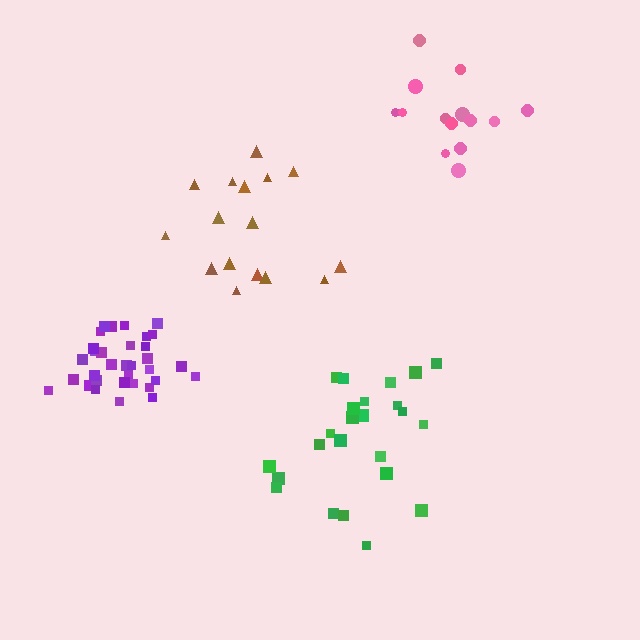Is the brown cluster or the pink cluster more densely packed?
Pink.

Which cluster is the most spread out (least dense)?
Brown.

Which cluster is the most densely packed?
Purple.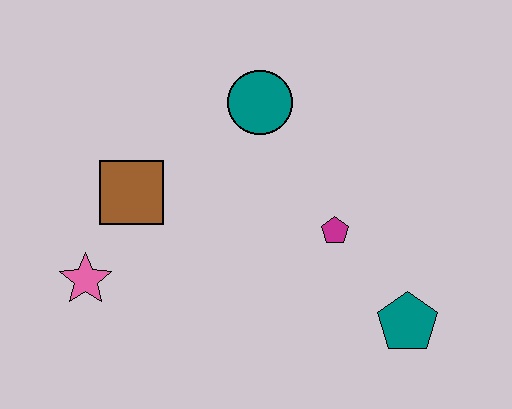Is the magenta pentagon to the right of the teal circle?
Yes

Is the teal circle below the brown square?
No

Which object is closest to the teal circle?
The magenta pentagon is closest to the teal circle.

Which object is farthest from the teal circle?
The teal pentagon is farthest from the teal circle.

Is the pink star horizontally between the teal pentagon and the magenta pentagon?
No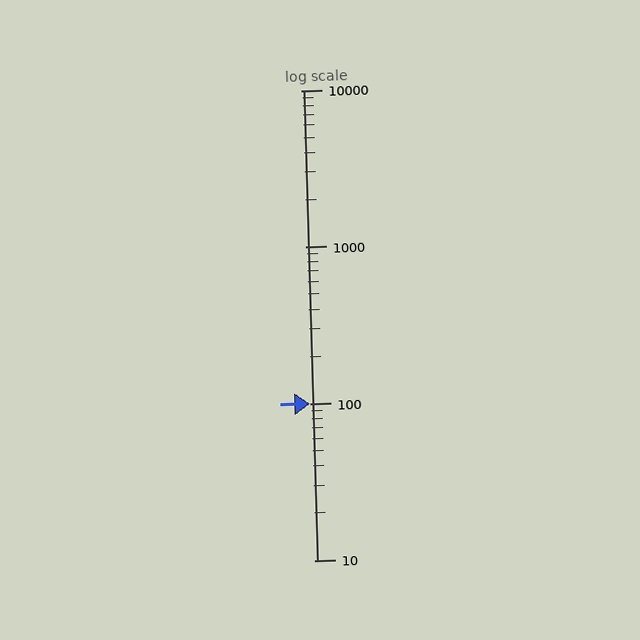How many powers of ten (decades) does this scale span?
The scale spans 3 decades, from 10 to 10000.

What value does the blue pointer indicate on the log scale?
The pointer indicates approximately 100.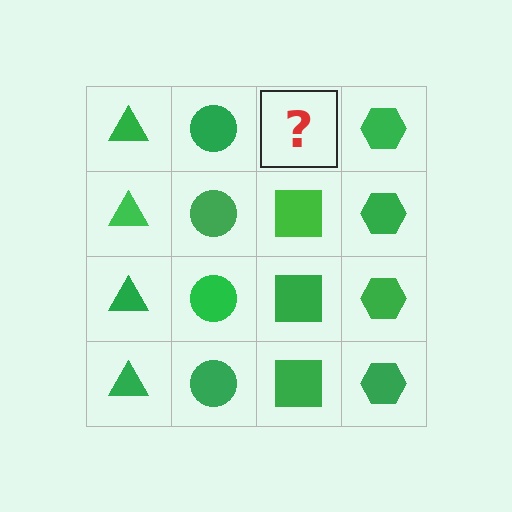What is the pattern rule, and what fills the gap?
The rule is that each column has a consistent shape. The gap should be filled with a green square.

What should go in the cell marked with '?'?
The missing cell should contain a green square.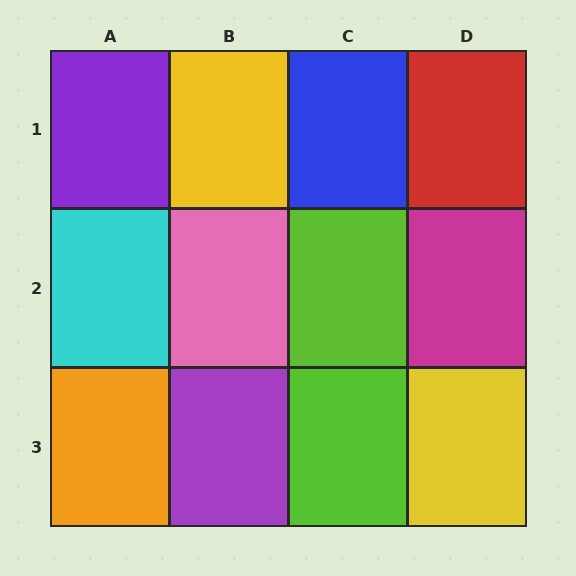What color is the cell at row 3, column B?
Purple.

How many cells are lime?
2 cells are lime.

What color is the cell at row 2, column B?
Pink.